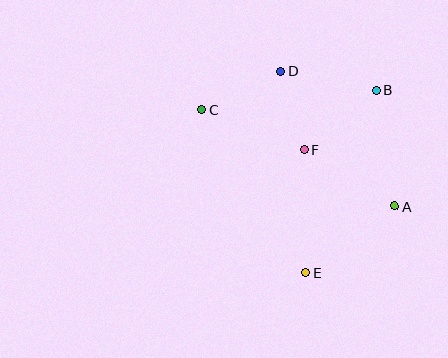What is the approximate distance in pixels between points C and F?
The distance between C and F is approximately 110 pixels.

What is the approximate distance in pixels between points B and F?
The distance between B and F is approximately 93 pixels.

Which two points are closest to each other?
Points D and F are closest to each other.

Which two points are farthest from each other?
Points A and C are farthest from each other.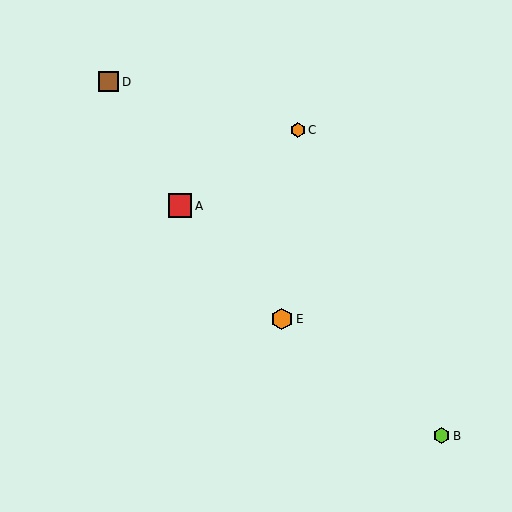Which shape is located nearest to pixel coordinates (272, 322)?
The orange hexagon (labeled E) at (282, 319) is nearest to that location.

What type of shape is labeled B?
Shape B is a lime hexagon.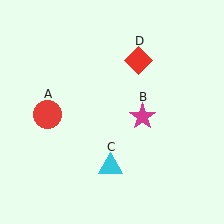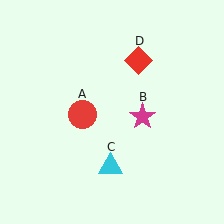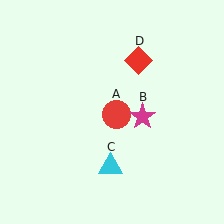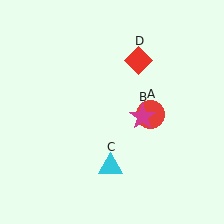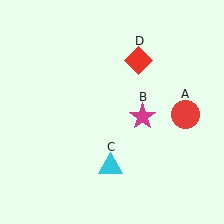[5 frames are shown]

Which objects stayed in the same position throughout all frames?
Magenta star (object B) and cyan triangle (object C) and red diamond (object D) remained stationary.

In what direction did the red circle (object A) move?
The red circle (object A) moved right.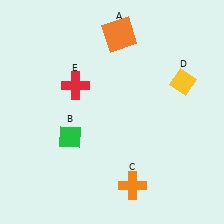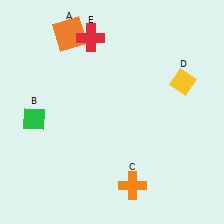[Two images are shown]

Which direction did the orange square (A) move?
The orange square (A) moved left.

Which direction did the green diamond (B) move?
The green diamond (B) moved left.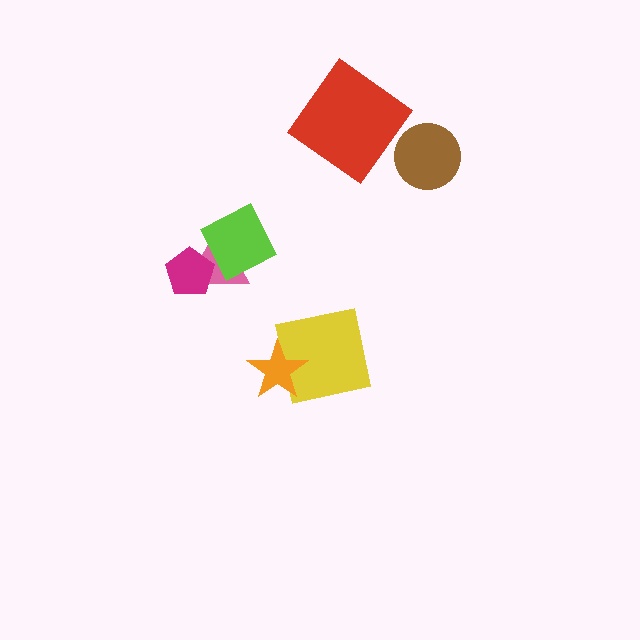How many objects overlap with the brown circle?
0 objects overlap with the brown circle.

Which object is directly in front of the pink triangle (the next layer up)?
The magenta pentagon is directly in front of the pink triangle.